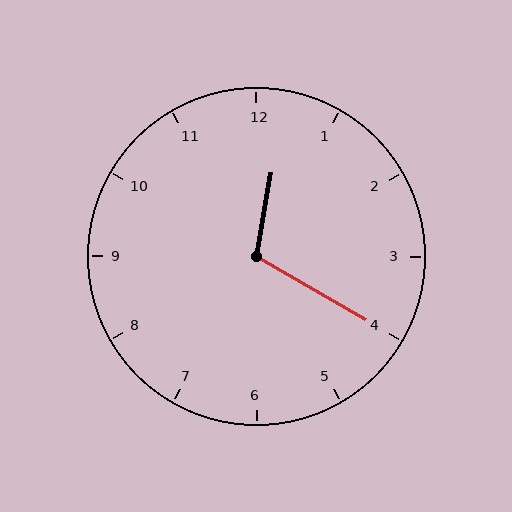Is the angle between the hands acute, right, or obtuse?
It is obtuse.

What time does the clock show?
12:20.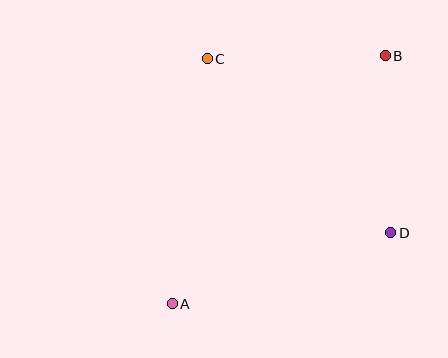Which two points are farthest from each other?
Points A and B are farthest from each other.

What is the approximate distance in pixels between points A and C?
The distance between A and C is approximately 247 pixels.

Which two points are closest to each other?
Points B and D are closest to each other.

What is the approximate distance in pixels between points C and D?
The distance between C and D is approximately 253 pixels.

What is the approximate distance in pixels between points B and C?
The distance between B and C is approximately 178 pixels.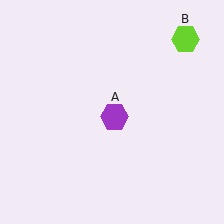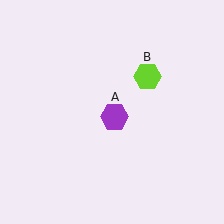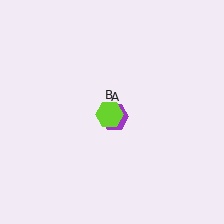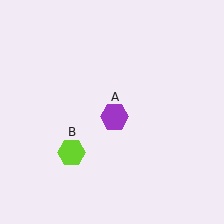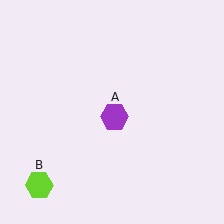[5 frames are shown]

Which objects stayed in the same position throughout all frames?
Purple hexagon (object A) remained stationary.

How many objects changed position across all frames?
1 object changed position: lime hexagon (object B).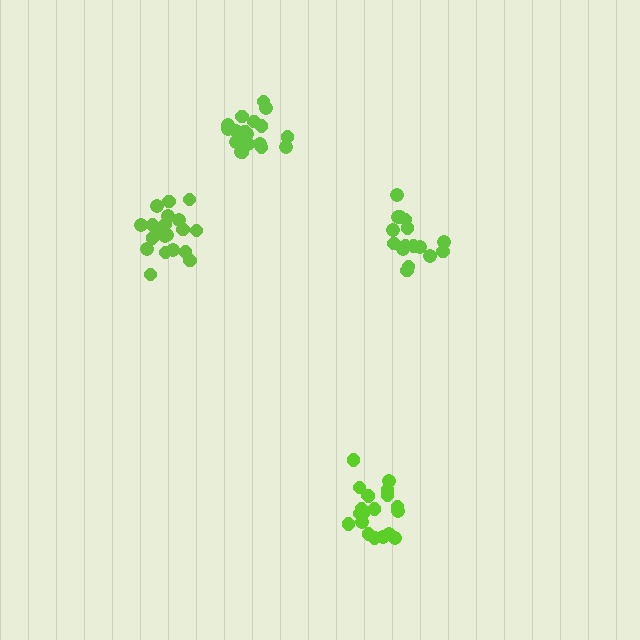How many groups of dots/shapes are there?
There are 4 groups.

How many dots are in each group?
Group 1: 16 dots, Group 2: 21 dots, Group 3: 20 dots, Group 4: 21 dots (78 total).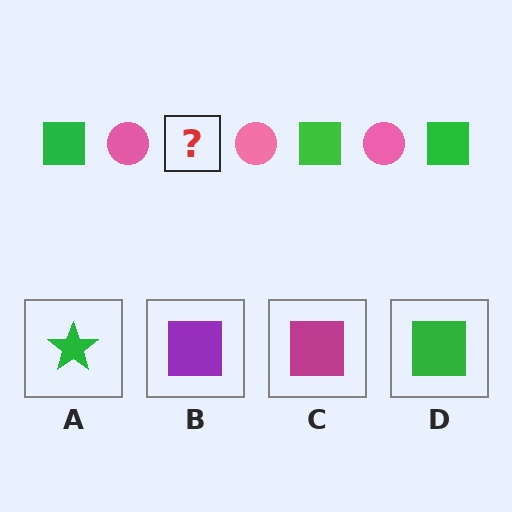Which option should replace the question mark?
Option D.